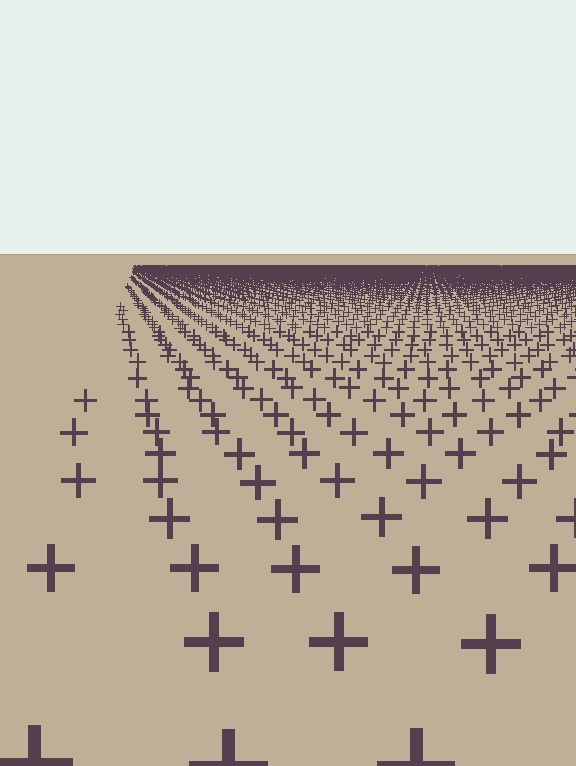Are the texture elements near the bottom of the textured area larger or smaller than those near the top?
Larger. Near the bottom, elements are closer to the viewer and appear at a bigger on-screen size.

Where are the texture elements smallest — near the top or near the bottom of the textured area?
Near the top.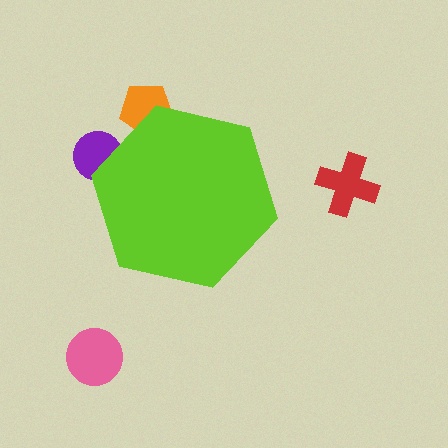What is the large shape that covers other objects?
A lime hexagon.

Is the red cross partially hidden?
No, the red cross is fully visible.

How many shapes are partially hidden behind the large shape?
2 shapes are partially hidden.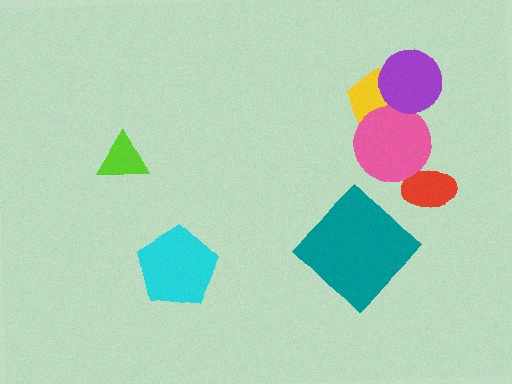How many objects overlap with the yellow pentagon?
2 objects overlap with the yellow pentagon.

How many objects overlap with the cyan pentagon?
0 objects overlap with the cyan pentagon.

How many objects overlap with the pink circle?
2 objects overlap with the pink circle.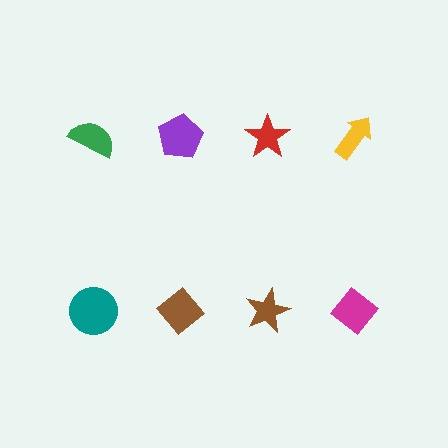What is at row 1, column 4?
A yellow arrow.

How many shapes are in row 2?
4 shapes.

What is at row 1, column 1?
A green semicircle.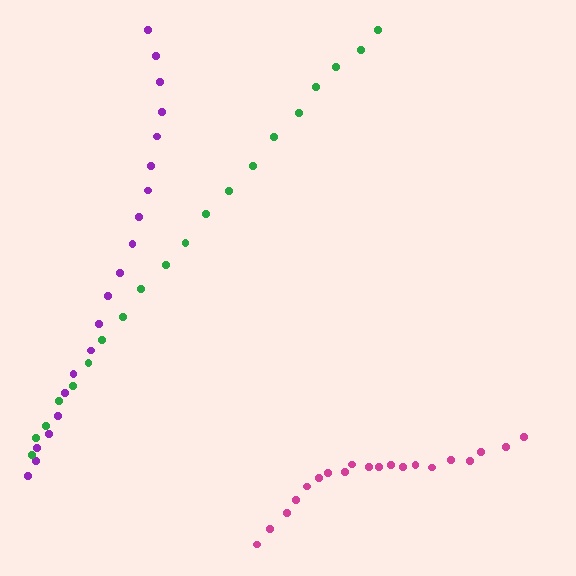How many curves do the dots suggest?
There are 3 distinct paths.